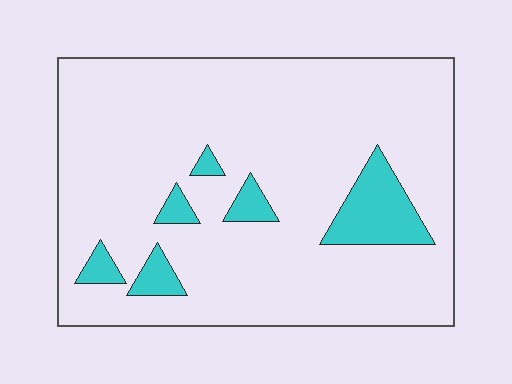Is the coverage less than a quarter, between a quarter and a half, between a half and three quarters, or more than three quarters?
Less than a quarter.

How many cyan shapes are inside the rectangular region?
6.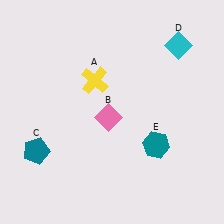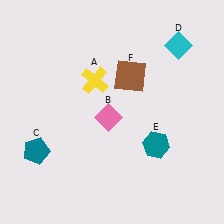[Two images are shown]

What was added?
A brown square (F) was added in Image 2.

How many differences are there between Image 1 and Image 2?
There is 1 difference between the two images.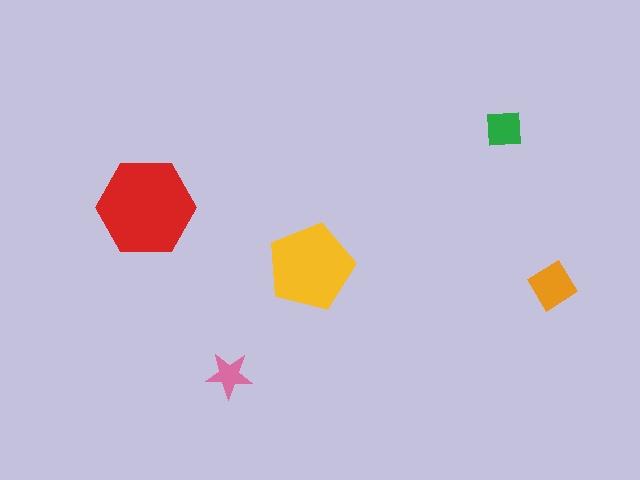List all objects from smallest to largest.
The pink star, the green square, the orange diamond, the yellow pentagon, the red hexagon.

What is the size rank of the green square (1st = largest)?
4th.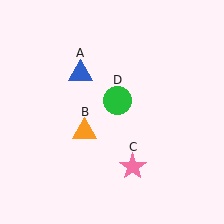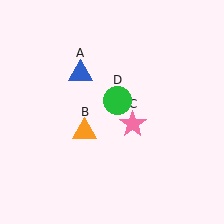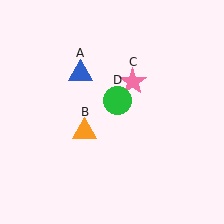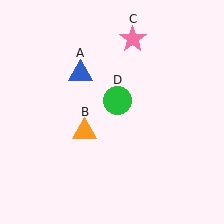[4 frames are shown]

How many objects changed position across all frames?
1 object changed position: pink star (object C).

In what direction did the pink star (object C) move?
The pink star (object C) moved up.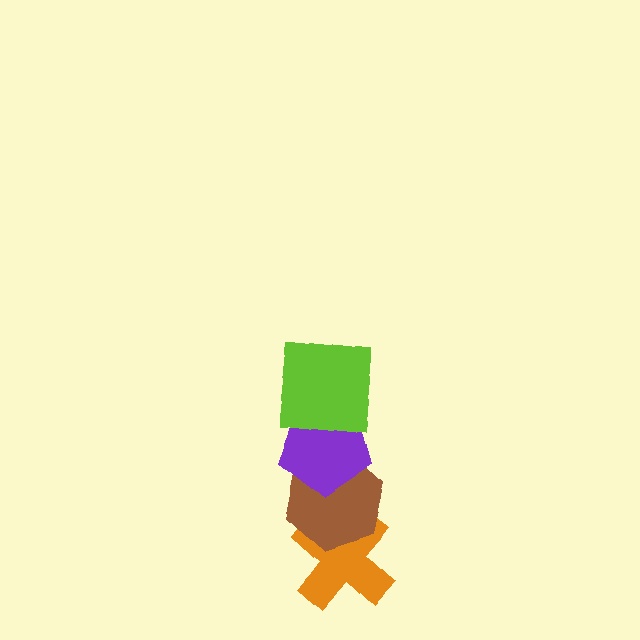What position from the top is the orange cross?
The orange cross is 4th from the top.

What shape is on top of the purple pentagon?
The lime square is on top of the purple pentagon.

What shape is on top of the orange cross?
The brown hexagon is on top of the orange cross.